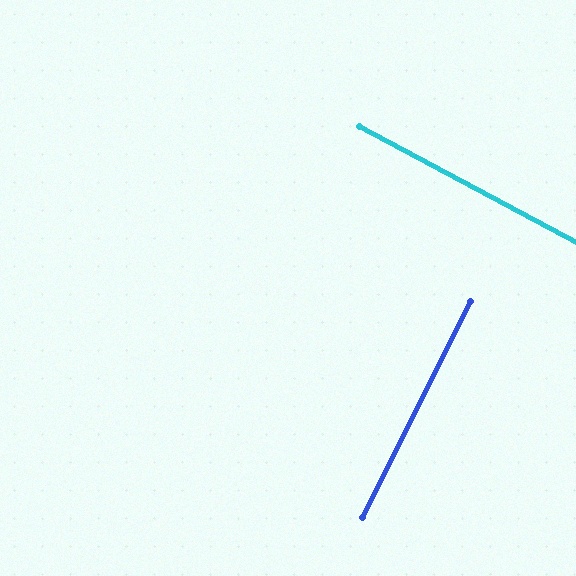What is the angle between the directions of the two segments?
Approximately 89 degrees.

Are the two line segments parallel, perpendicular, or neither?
Perpendicular — they meet at approximately 89°.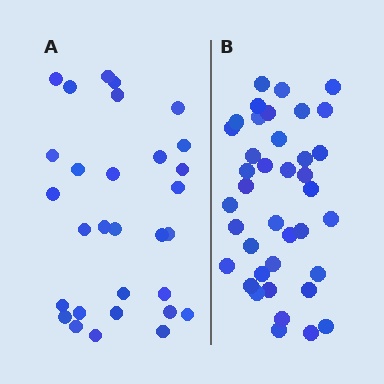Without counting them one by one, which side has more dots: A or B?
Region B (the right region) has more dots.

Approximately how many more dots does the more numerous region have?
Region B has roughly 8 or so more dots than region A.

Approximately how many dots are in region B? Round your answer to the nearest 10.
About 40 dots. (The exact count is 39, which rounds to 40.)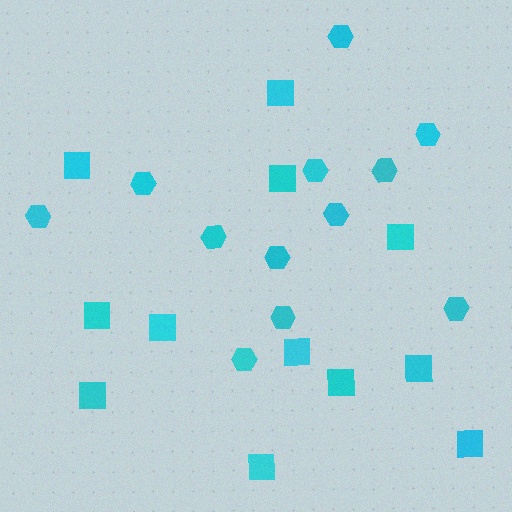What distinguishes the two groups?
There are 2 groups: one group of squares (12) and one group of hexagons (12).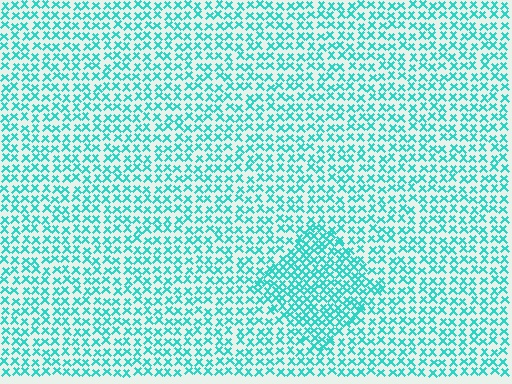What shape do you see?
I see a diamond.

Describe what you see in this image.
The image contains small cyan elements arranged at two different densities. A diamond-shaped region is visible where the elements are more densely packed than the surrounding area.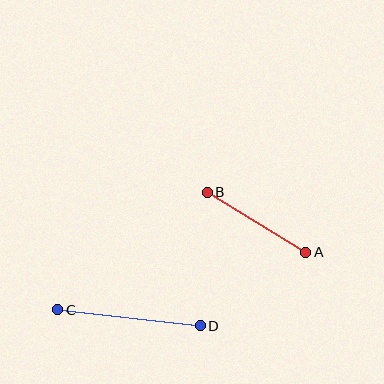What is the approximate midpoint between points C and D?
The midpoint is at approximately (129, 318) pixels.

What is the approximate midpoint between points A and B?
The midpoint is at approximately (257, 222) pixels.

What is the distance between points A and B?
The distance is approximately 115 pixels.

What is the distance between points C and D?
The distance is approximately 143 pixels.